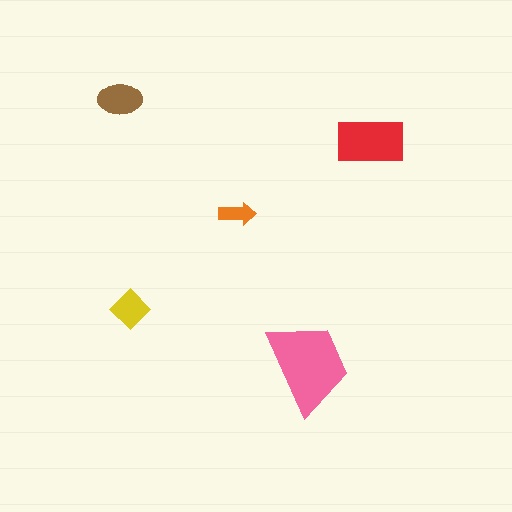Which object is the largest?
The pink trapezoid.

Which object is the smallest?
The orange arrow.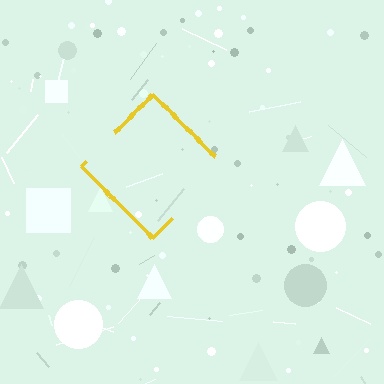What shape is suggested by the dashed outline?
The dashed outline suggests a diamond.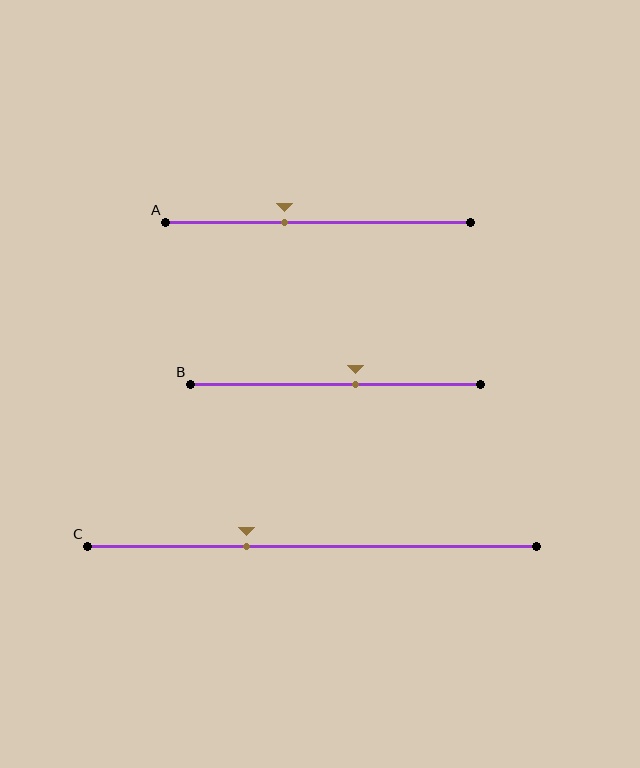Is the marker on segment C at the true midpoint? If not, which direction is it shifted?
No, the marker on segment C is shifted to the left by about 15% of the segment length.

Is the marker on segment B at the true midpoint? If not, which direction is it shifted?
No, the marker on segment B is shifted to the right by about 7% of the segment length.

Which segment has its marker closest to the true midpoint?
Segment B has its marker closest to the true midpoint.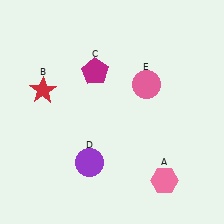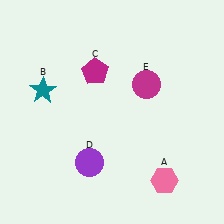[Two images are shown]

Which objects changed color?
B changed from red to teal. E changed from pink to magenta.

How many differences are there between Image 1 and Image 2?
There are 2 differences between the two images.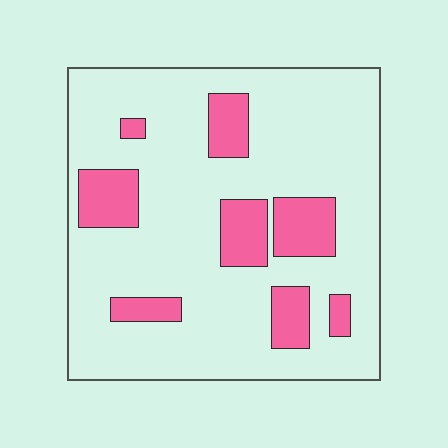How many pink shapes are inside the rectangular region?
8.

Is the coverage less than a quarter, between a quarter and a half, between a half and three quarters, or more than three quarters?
Less than a quarter.